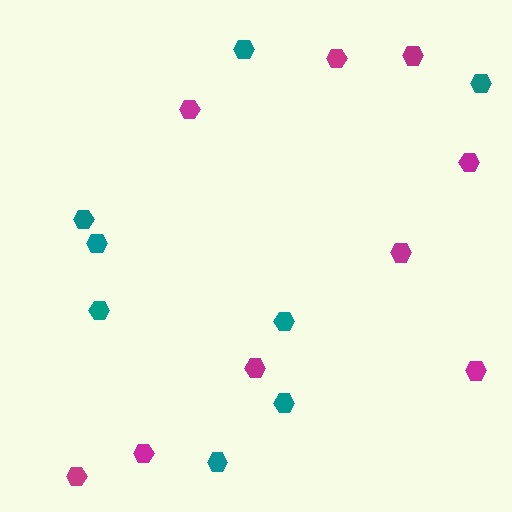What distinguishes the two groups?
There are 2 groups: one group of teal hexagons (8) and one group of magenta hexagons (9).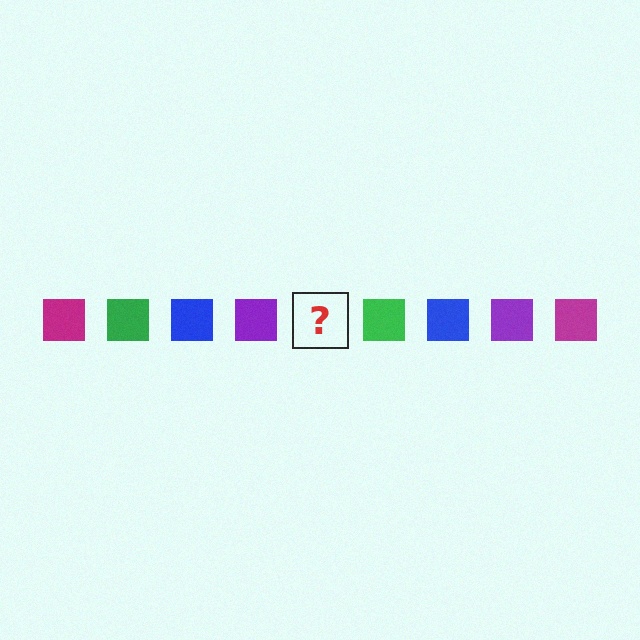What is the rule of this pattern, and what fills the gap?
The rule is that the pattern cycles through magenta, green, blue, purple squares. The gap should be filled with a magenta square.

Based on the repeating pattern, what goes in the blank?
The blank should be a magenta square.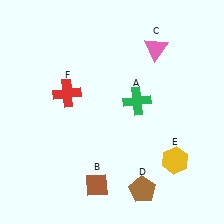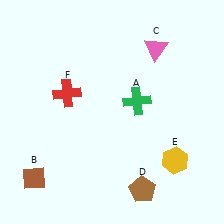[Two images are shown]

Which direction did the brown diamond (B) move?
The brown diamond (B) moved left.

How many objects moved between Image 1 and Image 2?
1 object moved between the two images.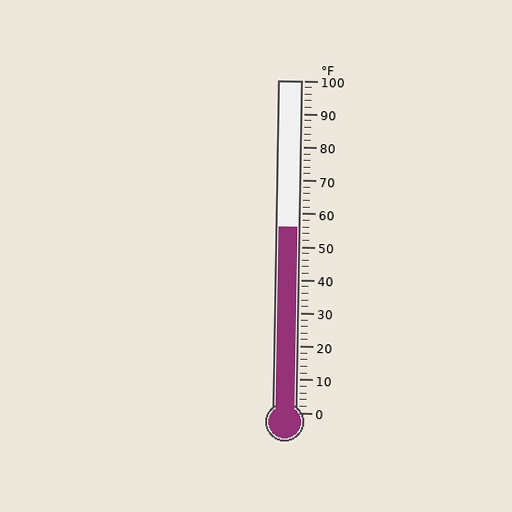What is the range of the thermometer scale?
The thermometer scale ranges from 0°F to 100°F.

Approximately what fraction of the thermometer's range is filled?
The thermometer is filled to approximately 55% of its range.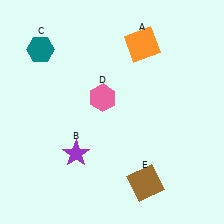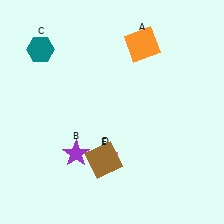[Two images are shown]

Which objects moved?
The objects that moved are: the pink hexagon (D), the brown square (E).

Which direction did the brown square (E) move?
The brown square (E) moved left.